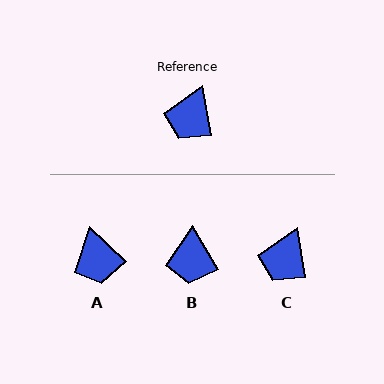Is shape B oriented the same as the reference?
No, it is off by about 21 degrees.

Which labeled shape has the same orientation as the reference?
C.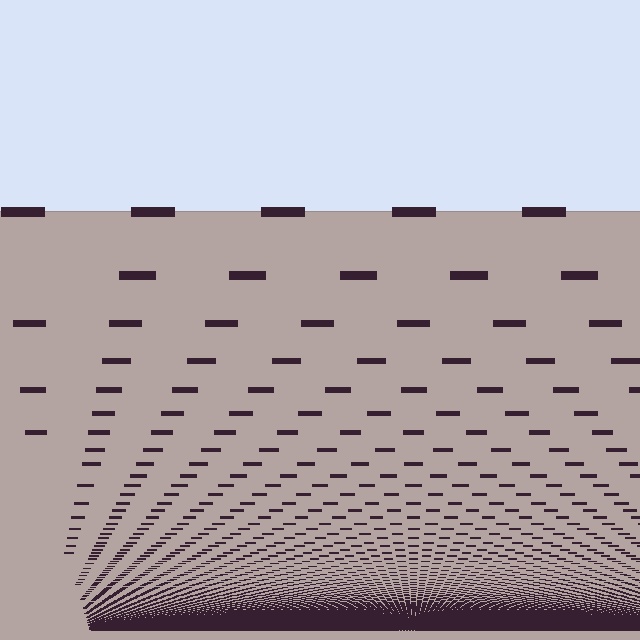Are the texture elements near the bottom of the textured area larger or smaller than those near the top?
Smaller. The gradient is inverted — elements near the bottom are smaller and denser.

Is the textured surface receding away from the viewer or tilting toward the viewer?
The surface appears to tilt toward the viewer. Texture elements get larger and sparser toward the top.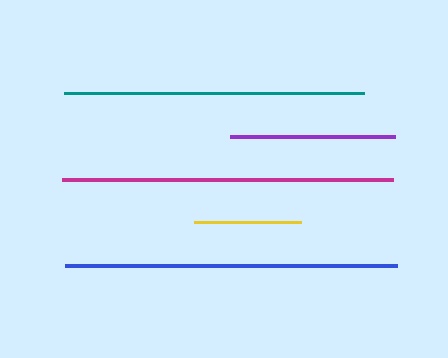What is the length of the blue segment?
The blue segment is approximately 332 pixels long.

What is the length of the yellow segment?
The yellow segment is approximately 107 pixels long.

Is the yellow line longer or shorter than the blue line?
The blue line is longer than the yellow line.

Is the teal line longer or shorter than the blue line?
The blue line is longer than the teal line.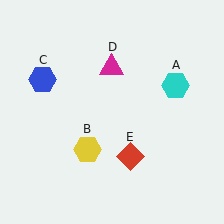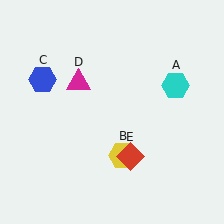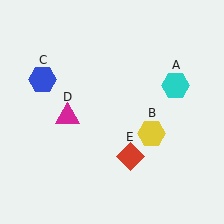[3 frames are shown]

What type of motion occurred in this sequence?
The yellow hexagon (object B), magenta triangle (object D) rotated counterclockwise around the center of the scene.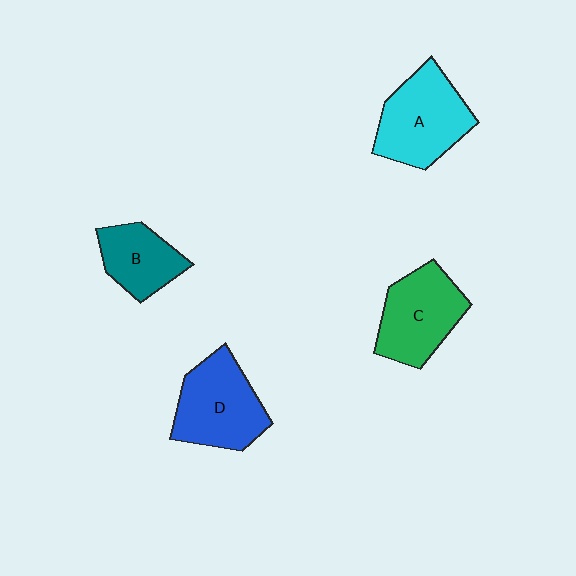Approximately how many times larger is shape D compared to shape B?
Approximately 1.5 times.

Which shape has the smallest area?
Shape B (teal).